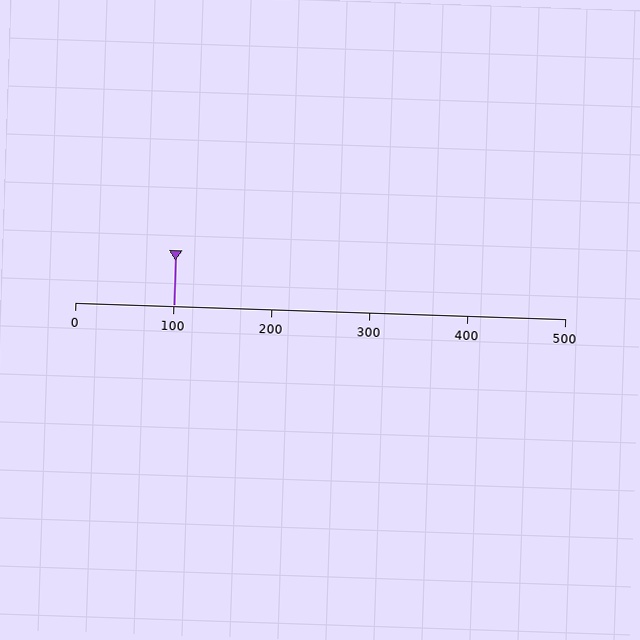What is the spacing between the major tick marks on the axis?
The major ticks are spaced 100 apart.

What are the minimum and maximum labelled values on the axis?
The axis runs from 0 to 500.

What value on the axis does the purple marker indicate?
The marker indicates approximately 100.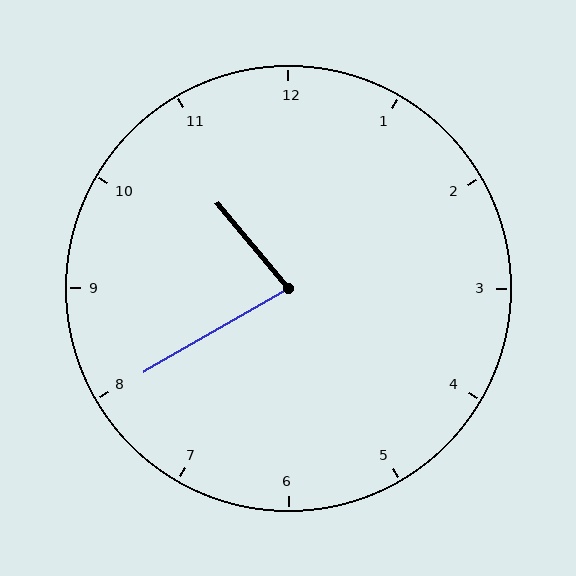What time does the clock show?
10:40.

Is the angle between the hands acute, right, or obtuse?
It is acute.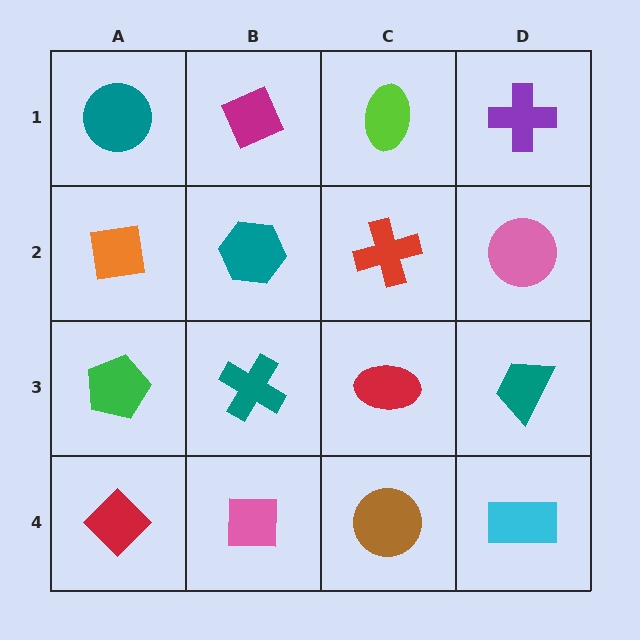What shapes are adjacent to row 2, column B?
A magenta diamond (row 1, column B), a teal cross (row 3, column B), an orange square (row 2, column A), a red cross (row 2, column C).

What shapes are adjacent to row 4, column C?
A red ellipse (row 3, column C), a pink square (row 4, column B), a cyan rectangle (row 4, column D).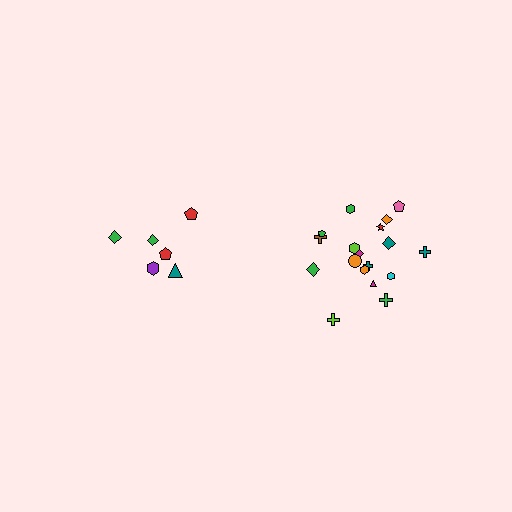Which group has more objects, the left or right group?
The right group.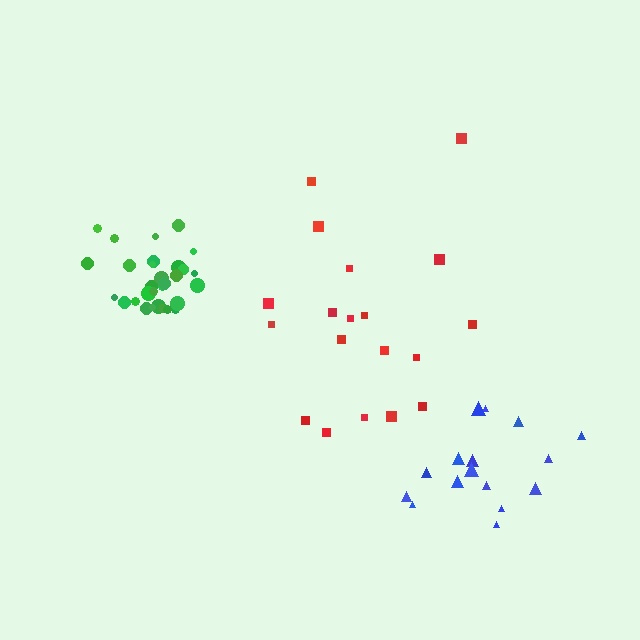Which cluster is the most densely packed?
Green.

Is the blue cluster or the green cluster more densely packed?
Green.